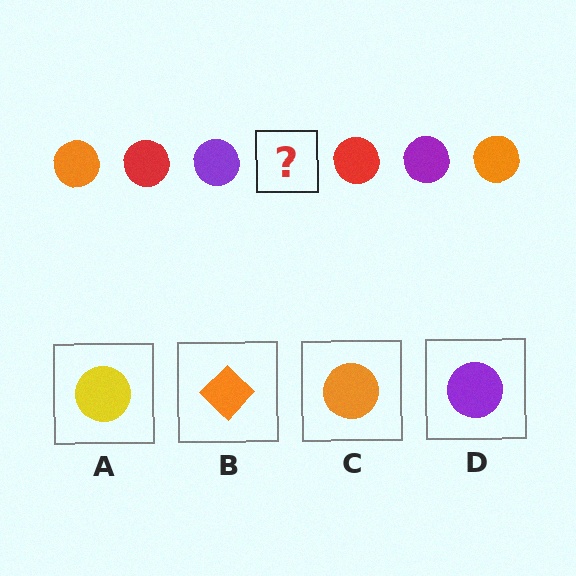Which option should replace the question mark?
Option C.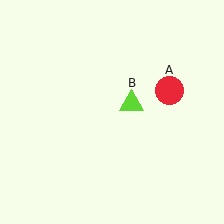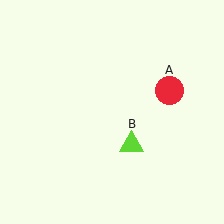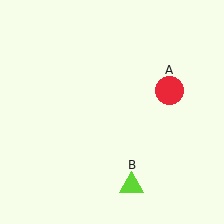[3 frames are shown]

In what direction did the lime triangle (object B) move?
The lime triangle (object B) moved down.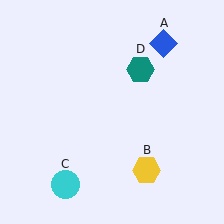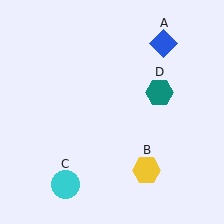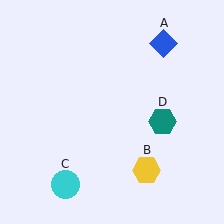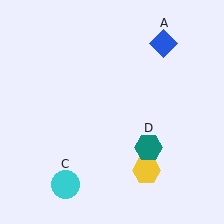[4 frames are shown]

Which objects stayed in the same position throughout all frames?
Blue diamond (object A) and yellow hexagon (object B) and cyan circle (object C) remained stationary.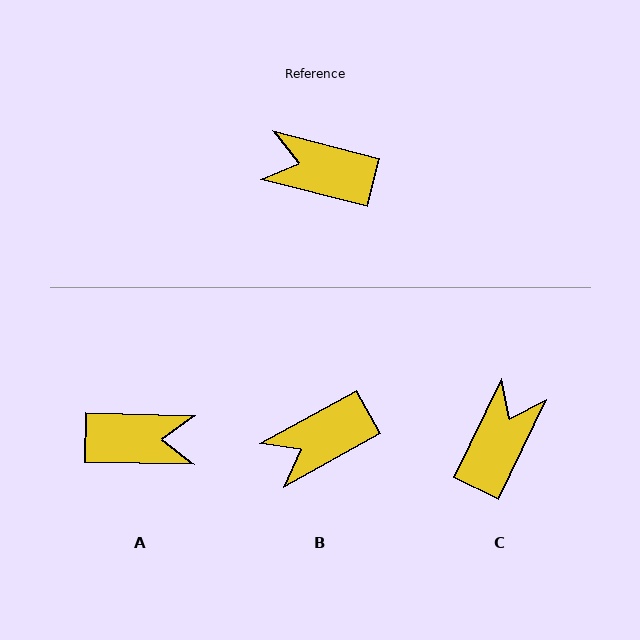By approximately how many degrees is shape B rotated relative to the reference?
Approximately 44 degrees counter-clockwise.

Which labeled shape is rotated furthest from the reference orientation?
A, about 167 degrees away.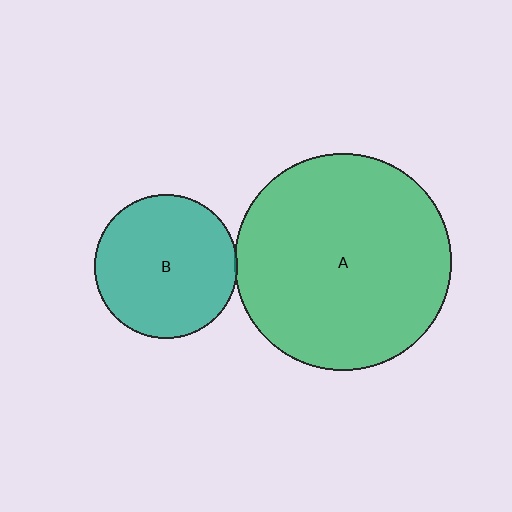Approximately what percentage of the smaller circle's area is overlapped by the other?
Approximately 5%.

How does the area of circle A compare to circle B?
Approximately 2.3 times.